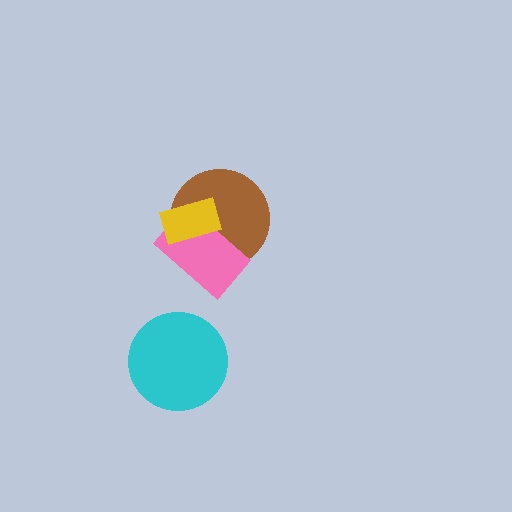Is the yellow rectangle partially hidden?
No, no other shape covers it.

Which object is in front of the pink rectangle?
The yellow rectangle is in front of the pink rectangle.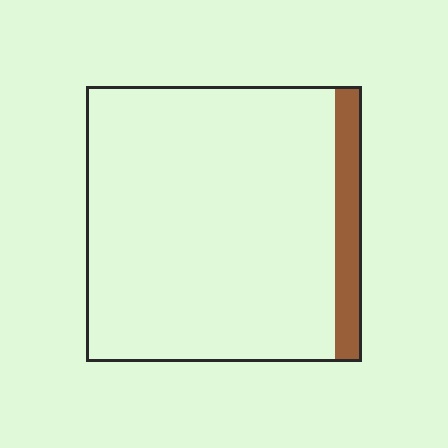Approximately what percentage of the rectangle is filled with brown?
Approximately 10%.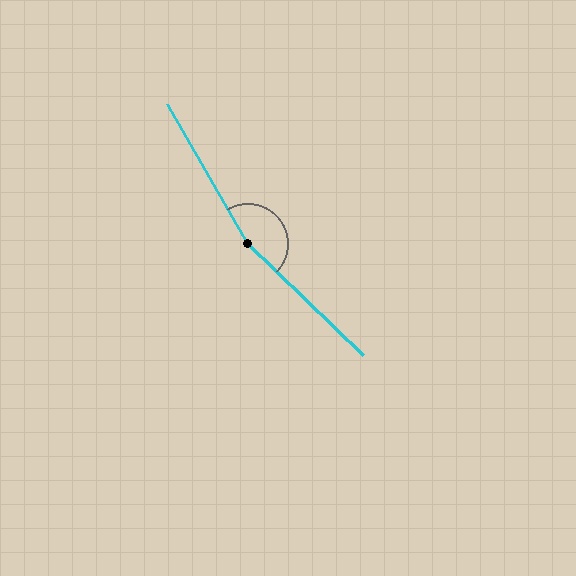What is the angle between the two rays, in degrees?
Approximately 164 degrees.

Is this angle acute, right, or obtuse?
It is obtuse.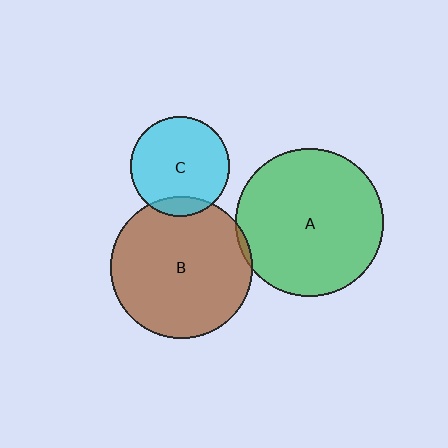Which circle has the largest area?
Circle A (green).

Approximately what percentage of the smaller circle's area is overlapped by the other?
Approximately 10%.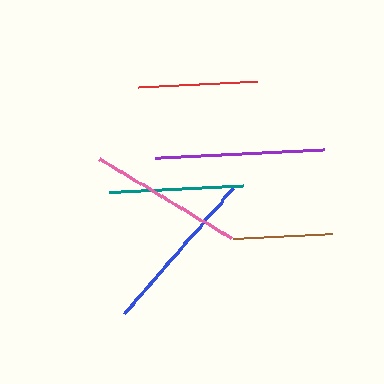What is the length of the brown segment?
The brown segment is approximately 99 pixels long.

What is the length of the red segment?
The red segment is approximately 119 pixels long.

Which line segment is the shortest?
The brown line is the shortest at approximately 99 pixels.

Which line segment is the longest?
The purple line is the longest at approximately 169 pixels.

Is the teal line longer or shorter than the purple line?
The purple line is longer than the teal line.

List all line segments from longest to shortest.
From longest to shortest: purple, blue, pink, teal, red, brown.